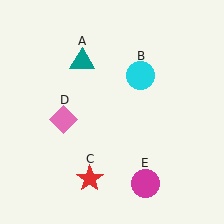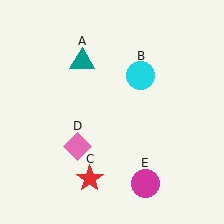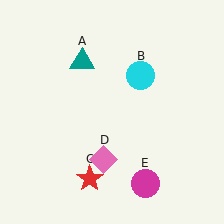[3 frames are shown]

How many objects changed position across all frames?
1 object changed position: pink diamond (object D).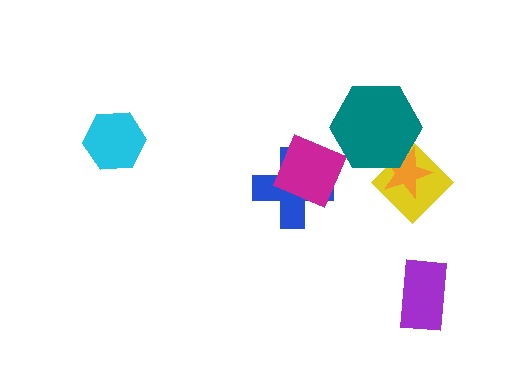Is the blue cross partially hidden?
Yes, it is partially covered by another shape.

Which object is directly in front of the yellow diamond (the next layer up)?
The orange star is directly in front of the yellow diamond.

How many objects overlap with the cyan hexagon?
0 objects overlap with the cyan hexagon.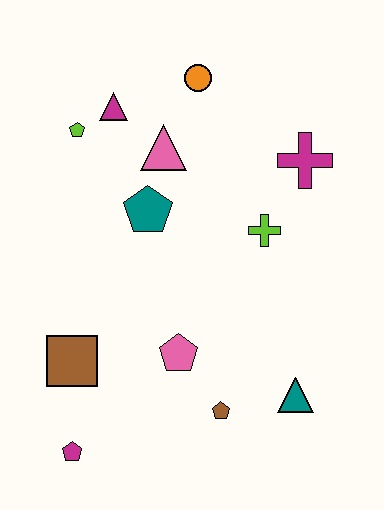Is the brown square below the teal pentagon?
Yes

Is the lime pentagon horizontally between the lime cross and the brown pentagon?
No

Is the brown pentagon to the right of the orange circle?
Yes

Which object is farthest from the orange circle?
The magenta pentagon is farthest from the orange circle.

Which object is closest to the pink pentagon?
The brown pentagon is closest to the pink pentagon.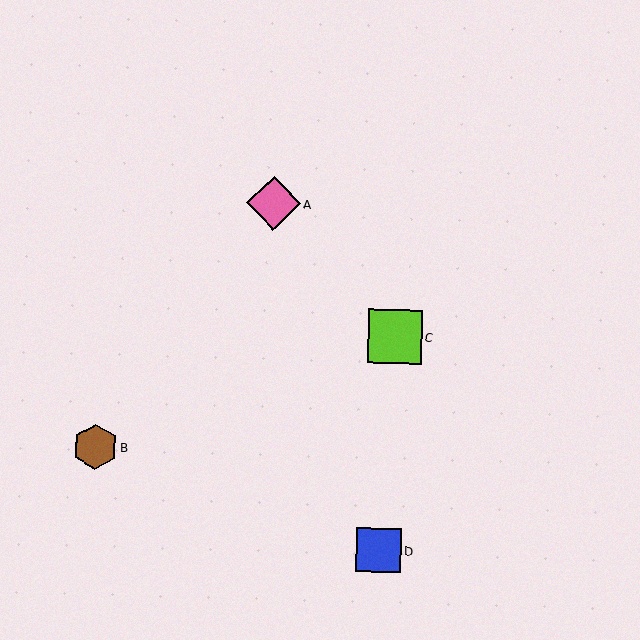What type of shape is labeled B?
Shape B is a brown hexagon.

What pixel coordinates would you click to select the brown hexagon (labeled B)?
Click at (95, 447) to select the brown hexagon B.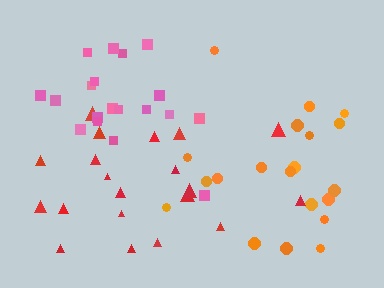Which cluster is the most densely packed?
Pink.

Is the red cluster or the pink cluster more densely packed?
Pink.